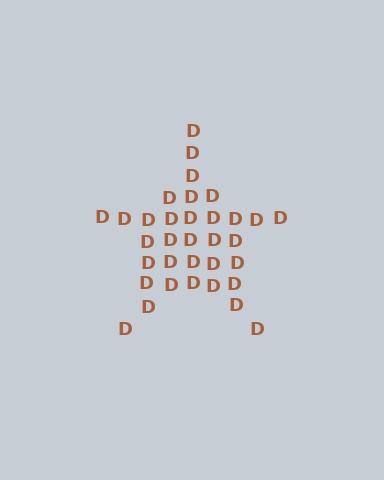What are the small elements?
The small elements are letter D's.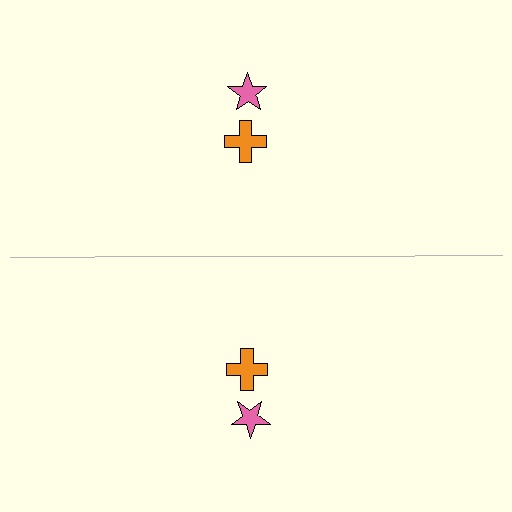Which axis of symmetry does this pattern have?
The pattern has a horizontal axis of symmetry running through the center of the image.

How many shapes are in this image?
There are 4 shapes in this image.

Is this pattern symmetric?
Yes, this pattern has bilateral (reflection) symmetry.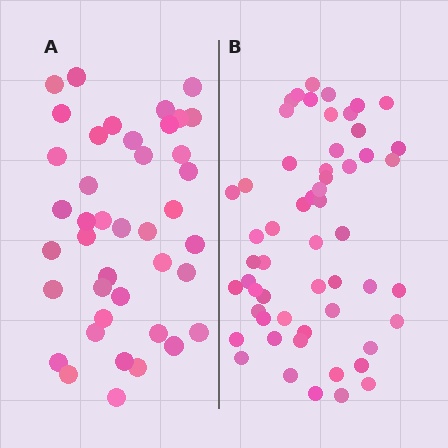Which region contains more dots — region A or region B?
Region B (the right region) has more dots.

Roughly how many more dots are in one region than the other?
Region B has approximately 15 more dots than region A.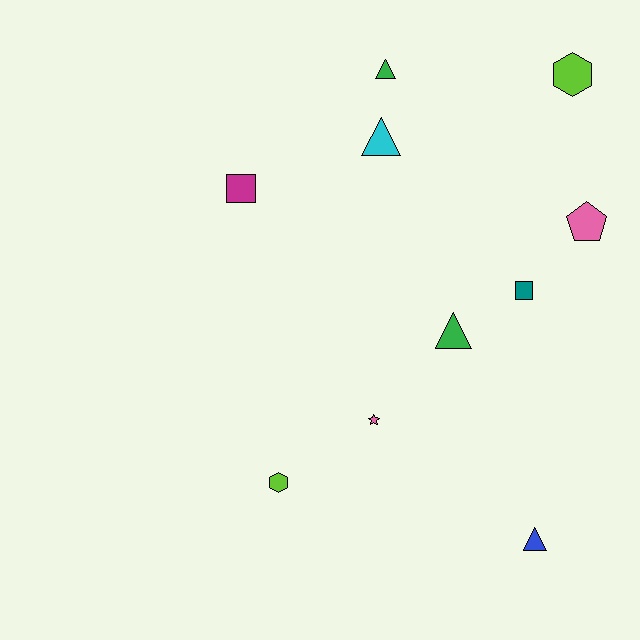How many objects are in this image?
There are 10 objects.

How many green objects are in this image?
There are 2 green objects.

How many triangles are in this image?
There are 4 triangles.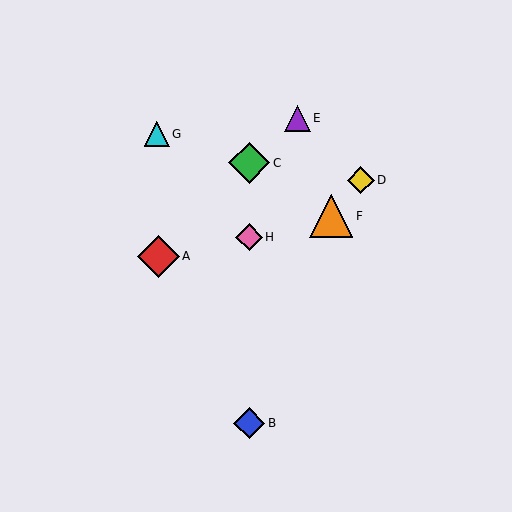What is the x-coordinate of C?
Object C is at x≈249.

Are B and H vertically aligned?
Yes, both are at x≈249.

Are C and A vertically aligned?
No, C is at x≈249 and A is at x≈158.